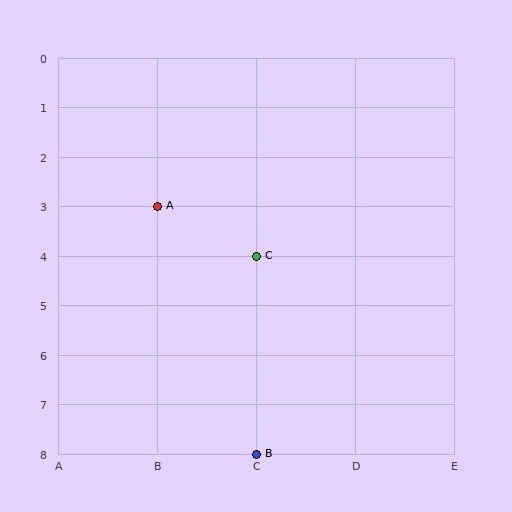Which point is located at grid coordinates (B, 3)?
Point A is at (B, 3).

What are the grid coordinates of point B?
Point B is at grid coordinates (C, 8).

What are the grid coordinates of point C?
Point C is at grid coordinates (C, 4).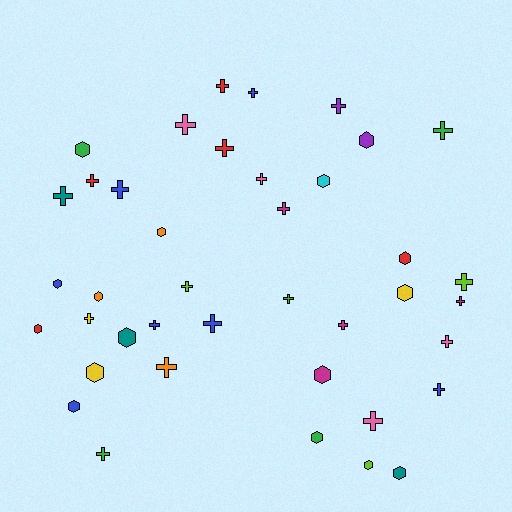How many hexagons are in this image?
There are 16 hexagons.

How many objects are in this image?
There are 40 objects.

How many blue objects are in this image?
There are 7 blue objects.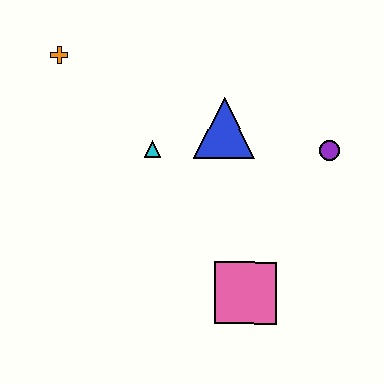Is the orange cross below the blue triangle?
No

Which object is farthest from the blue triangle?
The orange cross is farthest from the blue triangle.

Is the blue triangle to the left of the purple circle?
Yes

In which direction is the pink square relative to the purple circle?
The pink square is below the purple circle.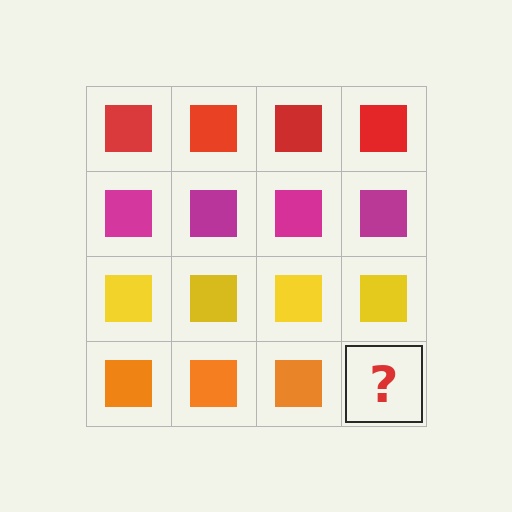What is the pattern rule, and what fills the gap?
The rule is that each row has a consistent color. The gap should be filled with an orange square.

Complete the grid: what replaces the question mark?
The question mark should be replaced with an orange square.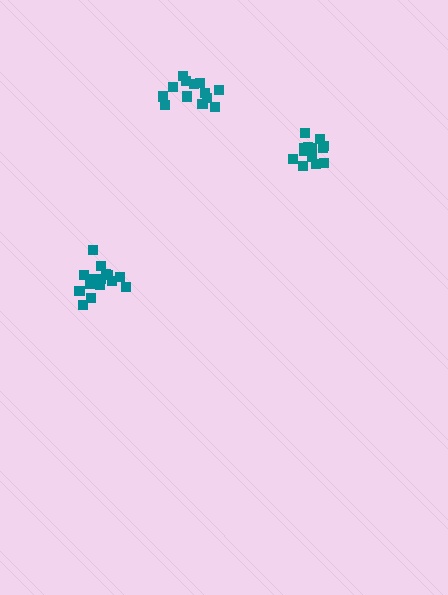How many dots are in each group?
Group 1: 13 dots, Group 2: 15 dots, Group 3: 14 dots (42 total).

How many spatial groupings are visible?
There are 3 spatial groupings.